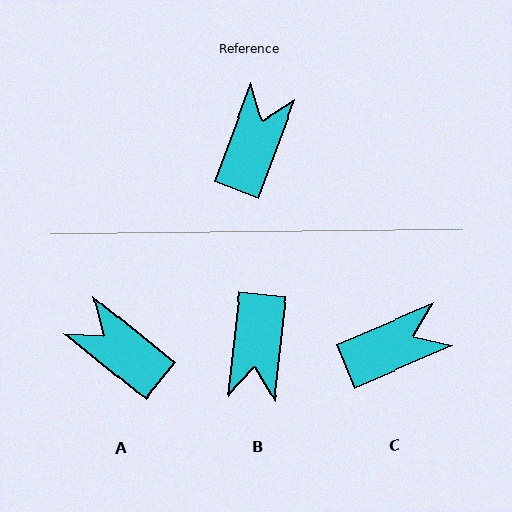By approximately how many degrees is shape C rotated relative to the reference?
Approximately 46 degrees clockwise.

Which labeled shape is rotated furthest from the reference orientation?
B, about 166 degrees away.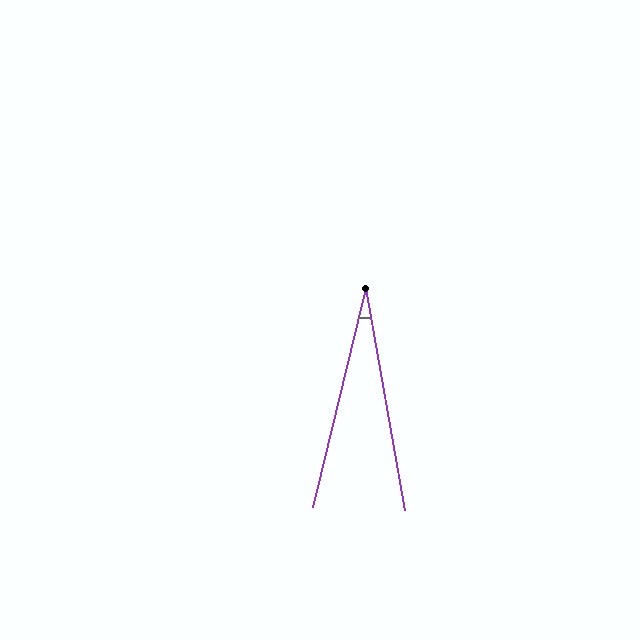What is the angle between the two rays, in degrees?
Approximately 24 degrees.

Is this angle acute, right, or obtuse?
It is acute.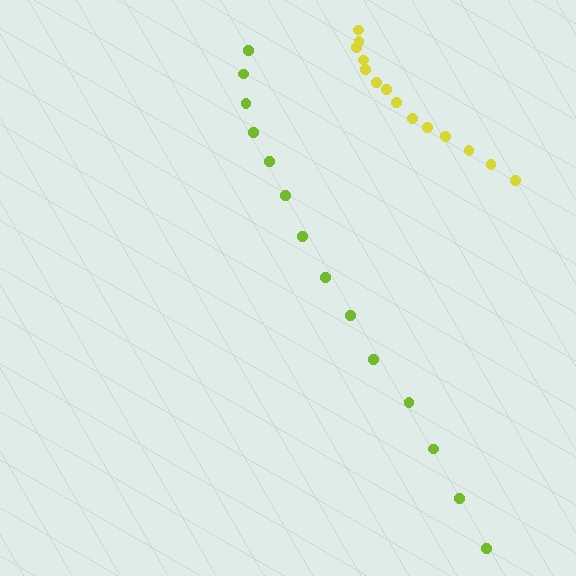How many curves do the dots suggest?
There are 2 distinct paths.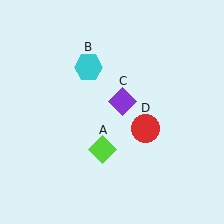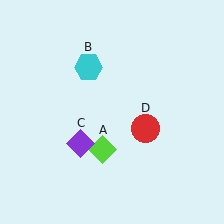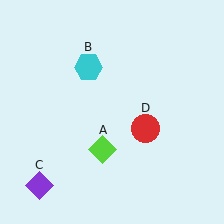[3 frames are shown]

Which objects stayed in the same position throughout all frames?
Lime diamond (object A) and cyan hexagon (object B) and red circle (object D) remained stationary.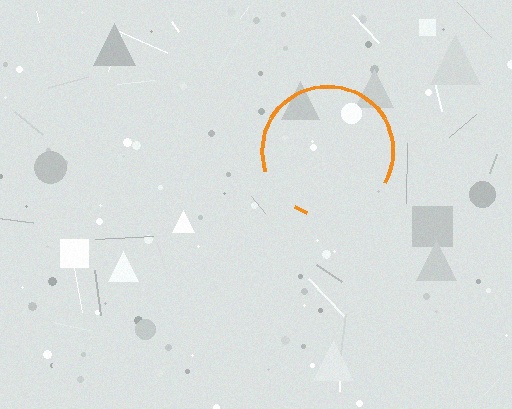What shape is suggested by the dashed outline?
The dashed outline suggests a circle.